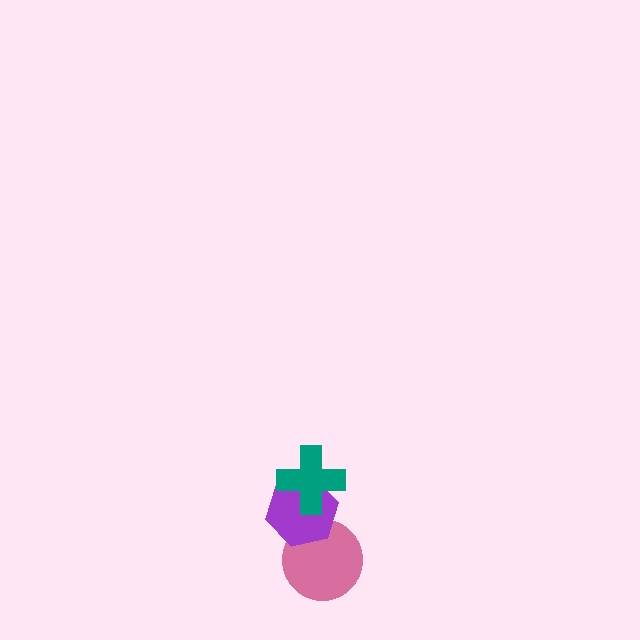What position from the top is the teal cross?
The teal cross is 1st from the top.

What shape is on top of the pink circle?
The purple hexagon is on top of the pink circle.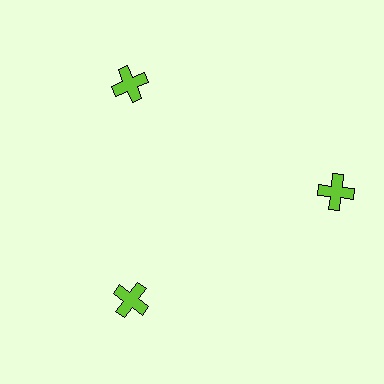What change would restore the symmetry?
The symmetry would be restored by moving it inward, back onto the ring so that all 3 crosses sit at equal angles and equal distance from the center.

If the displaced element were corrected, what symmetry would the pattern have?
It would have 3-fold rotational symmetry — the pattern would map onto itself every 120 degrees.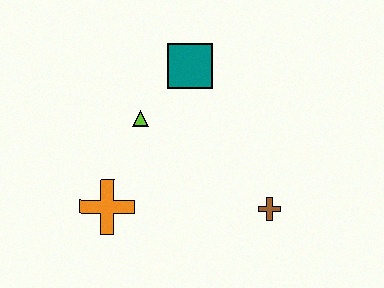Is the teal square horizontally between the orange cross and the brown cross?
Yes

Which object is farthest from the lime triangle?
The brown cross is farthest from the lime triangle.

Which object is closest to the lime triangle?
The teal square is closest to the lime triangle.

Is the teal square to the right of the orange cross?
Yes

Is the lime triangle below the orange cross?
No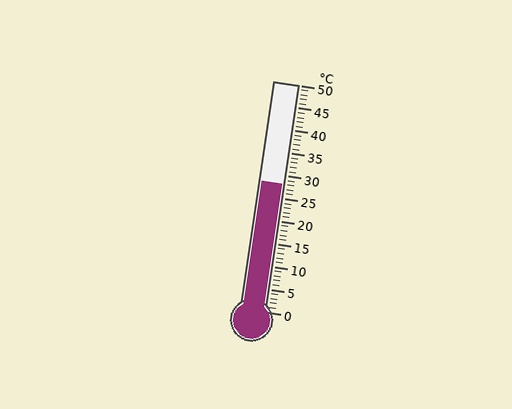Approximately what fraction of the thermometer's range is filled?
The thermometer is filled to approximately 55% of its range.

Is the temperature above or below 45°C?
The temperature is below 45°C.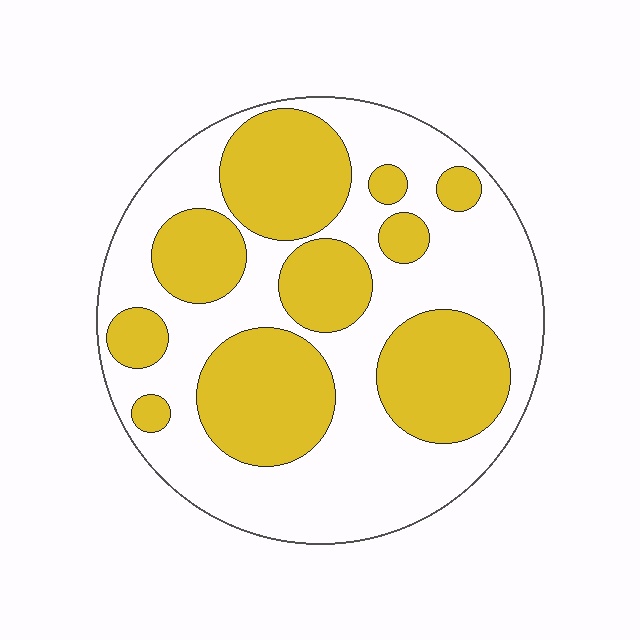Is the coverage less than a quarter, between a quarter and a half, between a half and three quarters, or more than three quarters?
Between a quarter and a half.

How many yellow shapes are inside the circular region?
10.